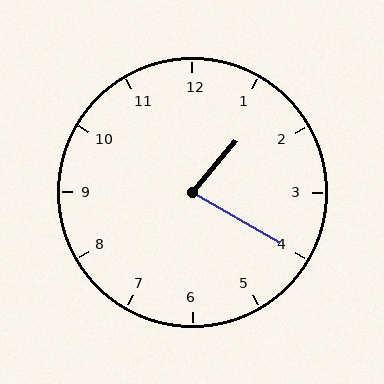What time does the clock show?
1:20.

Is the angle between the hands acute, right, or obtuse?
It is acute.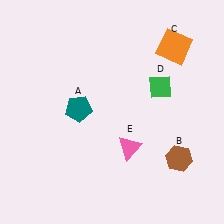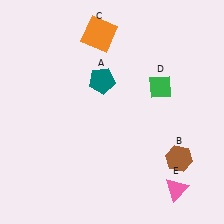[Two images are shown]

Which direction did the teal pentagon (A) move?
The teal pentagon (A) moved up.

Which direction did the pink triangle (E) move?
The pink triangle (E) moved right.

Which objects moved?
The objects that moved are: the teal pentagon (A), the orange square (C), the pink triangle (E).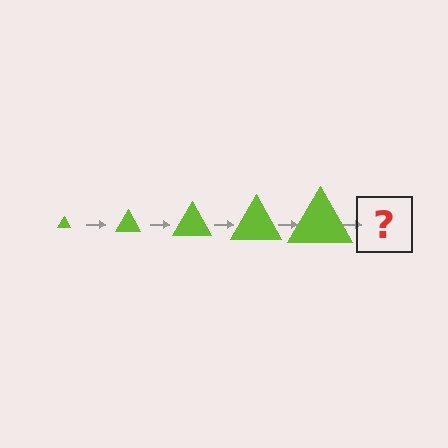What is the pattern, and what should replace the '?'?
The pattern is that the triangle gets progressively larger each step. The '?' should be a lime triangle, larger than the previous one.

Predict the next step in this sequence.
The next step is a lime triangle, larger than the previous one.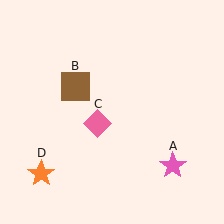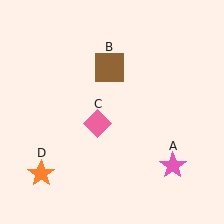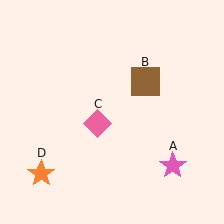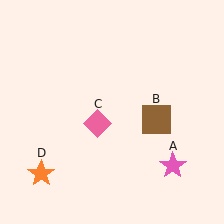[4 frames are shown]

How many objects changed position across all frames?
1 object changed position: brown square (object B).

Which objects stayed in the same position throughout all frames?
Pink star (object A) and pink diamond (object C) and orange star (object D) remained stationary.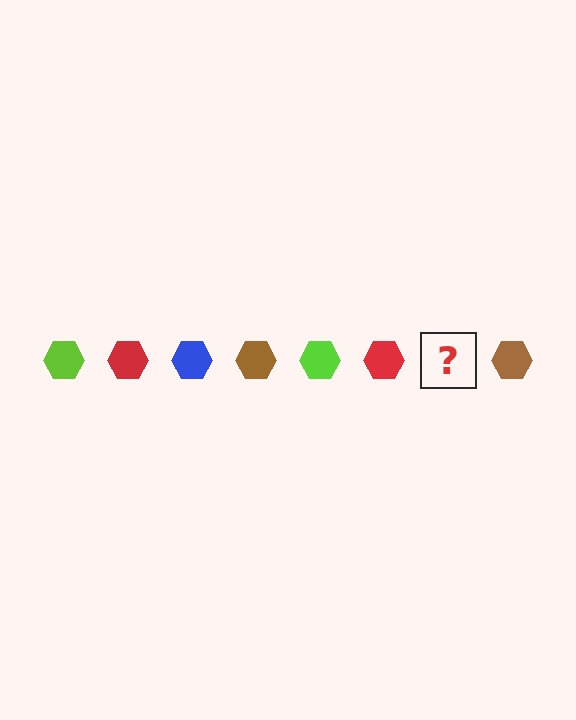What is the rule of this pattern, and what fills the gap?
The rule is that the pattern cycles through lime, red, blue, brown hexagons. The gap should be filled with a blue hexagon.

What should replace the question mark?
The question mark should be replaced with a blue hexagon.